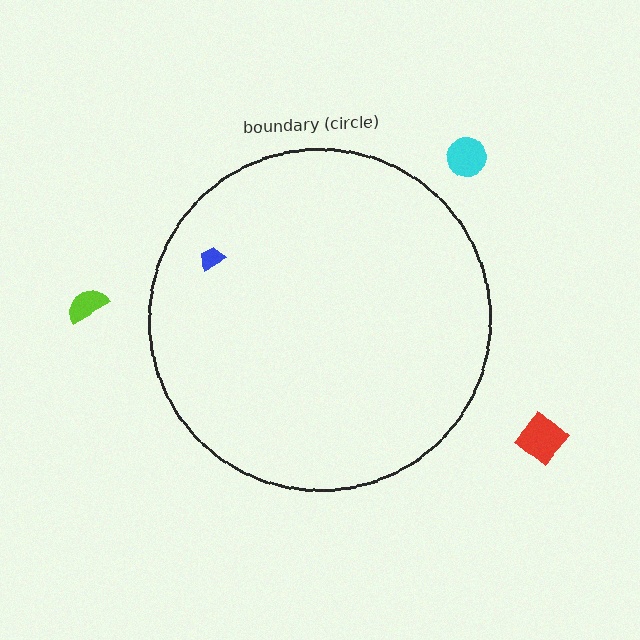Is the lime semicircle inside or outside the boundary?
Outside.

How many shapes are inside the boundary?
1 inside, 3 outside.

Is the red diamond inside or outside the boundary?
Outside.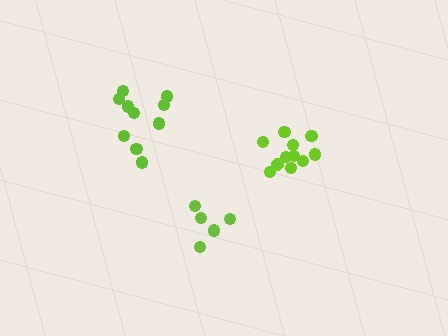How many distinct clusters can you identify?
There are 3 distinct clusters.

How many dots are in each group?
Group 1: 10 dots, Group 2: 5 dots, Group 3: 11 dots (26 total).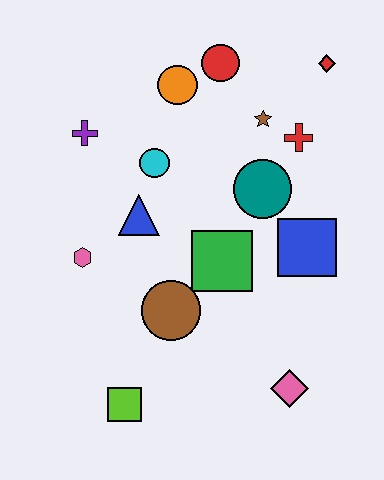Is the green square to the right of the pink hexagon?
Yes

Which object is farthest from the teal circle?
The lime square is farthest from the teal circle.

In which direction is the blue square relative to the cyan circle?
The blue square is to the right of the cyan circle.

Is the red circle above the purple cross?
Yes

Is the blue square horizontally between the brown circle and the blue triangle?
No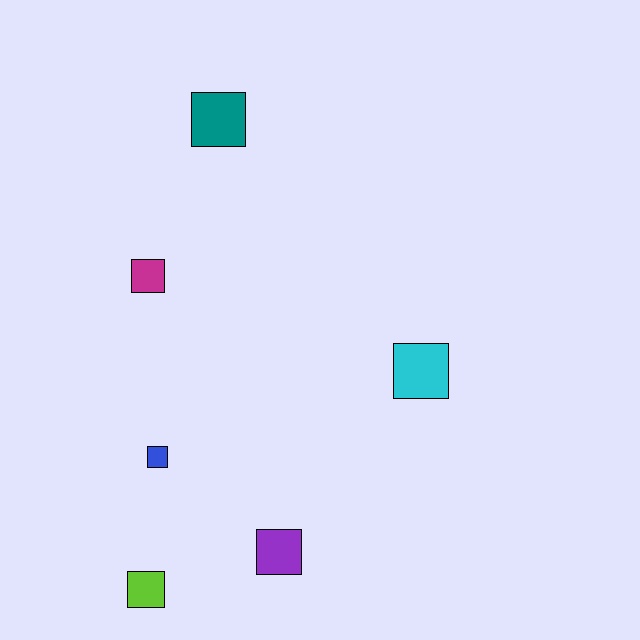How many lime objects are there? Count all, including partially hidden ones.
There is 1 lime object.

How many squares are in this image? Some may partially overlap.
There are 6 squares.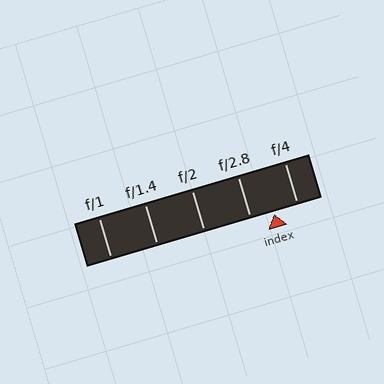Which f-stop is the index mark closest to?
The index mark is closest to f/4.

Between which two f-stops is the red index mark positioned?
The index mark is between f/2.8 and f/4.